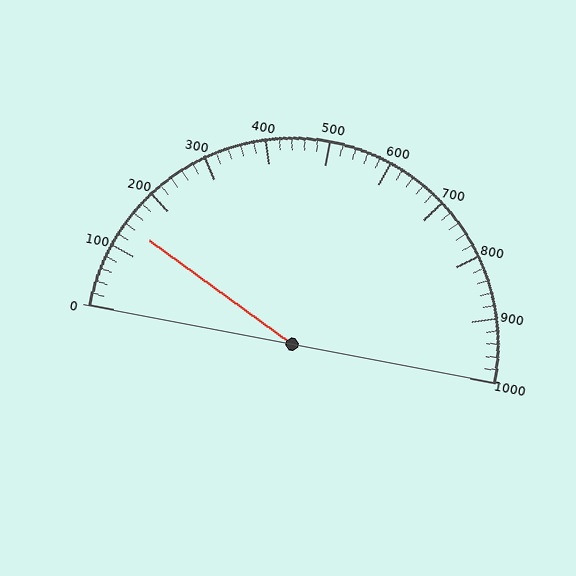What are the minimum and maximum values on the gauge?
The gauge ranges from 0 to 1000.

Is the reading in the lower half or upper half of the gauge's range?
The reading is in the lower half of the range (0 to 1000).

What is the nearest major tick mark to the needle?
The nearest major tick mark is 100.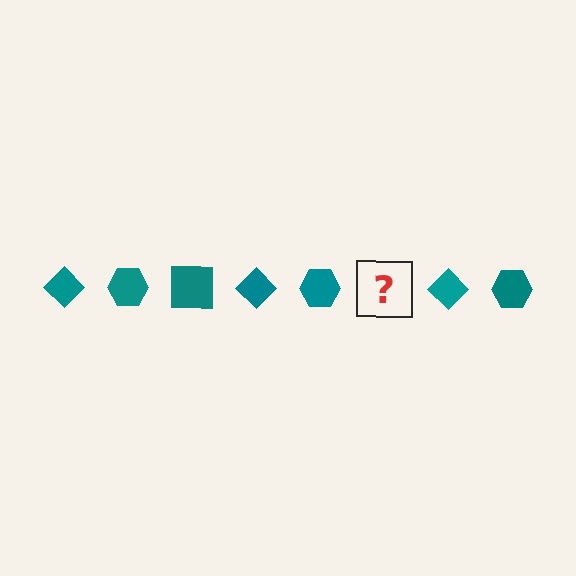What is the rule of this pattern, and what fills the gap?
The rule is that the pattern cycles through diamond, hexagon, square shapes in teal. The gap should be filled with a teal square.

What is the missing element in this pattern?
The missing element is a teal square.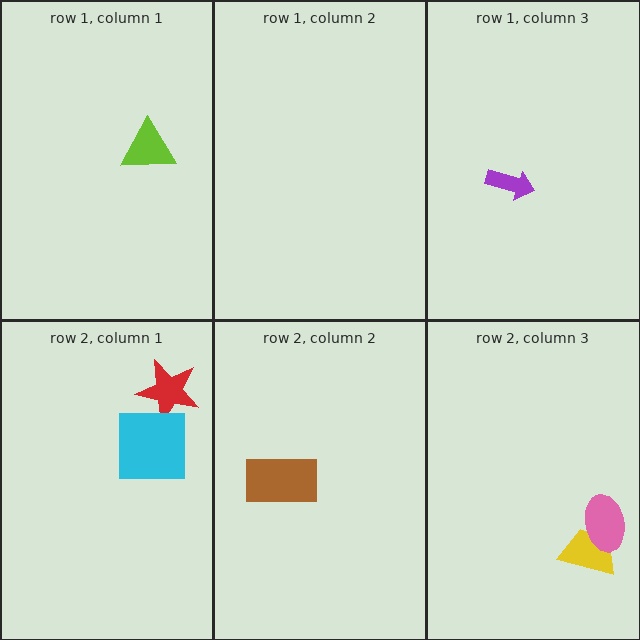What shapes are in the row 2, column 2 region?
The brown rectangle.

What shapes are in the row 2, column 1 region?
The red star, the cyan square.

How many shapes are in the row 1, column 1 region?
1.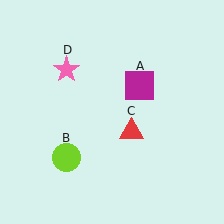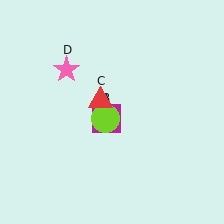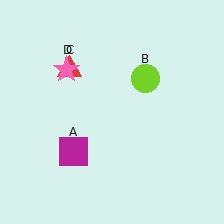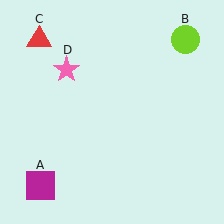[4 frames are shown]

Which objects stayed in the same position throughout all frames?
Pink star (object D) remained stationary.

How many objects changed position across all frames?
3 objects changed position: magenta square (object A), lime circle (object B), red triangle (object C).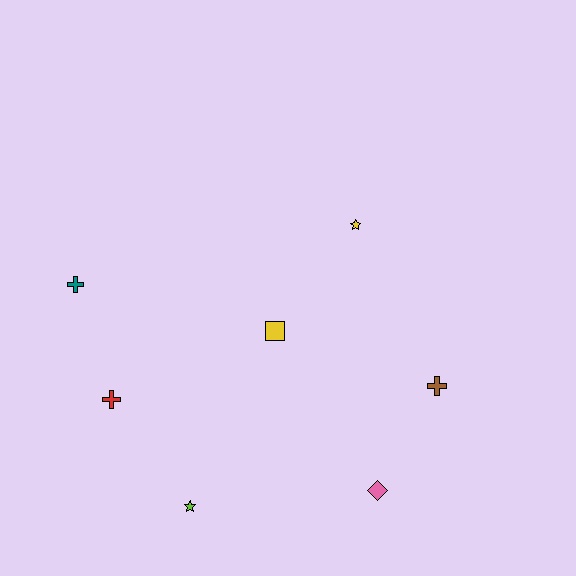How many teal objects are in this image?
There is 1 teal object.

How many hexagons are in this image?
There are no hexagons.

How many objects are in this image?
There are 7 objects.